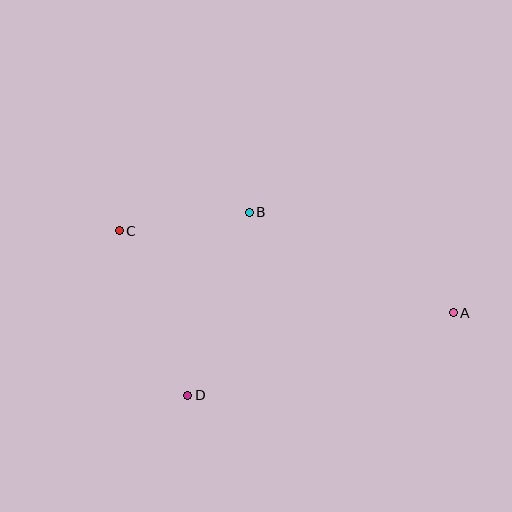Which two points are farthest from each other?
Points A and C are farthest from each other.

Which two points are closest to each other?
Points B and C are closest to each other.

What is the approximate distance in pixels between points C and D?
The distance between C and D is approximately 178 pixels.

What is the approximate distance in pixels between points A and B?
The distance between A and B is approximately 227 pixels.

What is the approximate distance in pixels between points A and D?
The distance between A and D is approximately 278 pixels.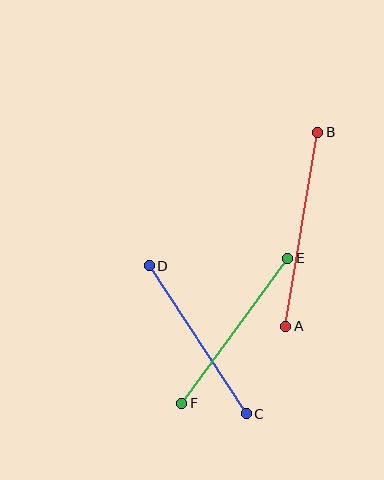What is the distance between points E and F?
The distance is approximately 180 pixels.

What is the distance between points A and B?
The distance is approximately 197 pixels.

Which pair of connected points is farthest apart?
Points A and B are farthest apart.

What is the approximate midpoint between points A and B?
The midpoint is at approximately (302, 229) pixels.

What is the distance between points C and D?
The distance is approximately 177 pixels.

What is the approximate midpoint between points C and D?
The midpoint is at approximately (198, 340) pixels.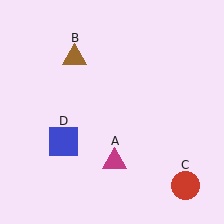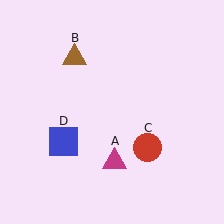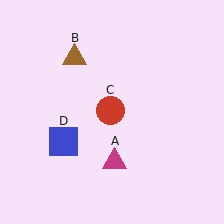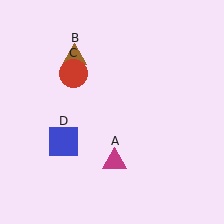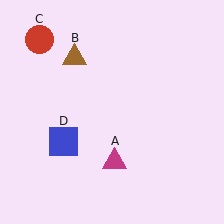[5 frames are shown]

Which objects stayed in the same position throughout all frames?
Magenta triangle (object A) and brown triangle (object B) and blue square (object D) remained stationary.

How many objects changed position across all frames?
1 object changed position: red circle (object C).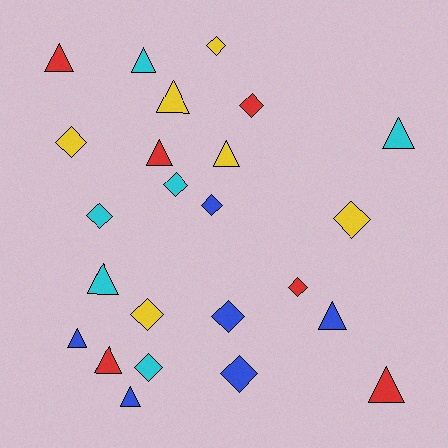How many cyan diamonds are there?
There are 3 cyan diamonds.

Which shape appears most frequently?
Triangle, with 12 objects.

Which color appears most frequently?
Yellow, with 6 objects.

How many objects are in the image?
There are 24 objects.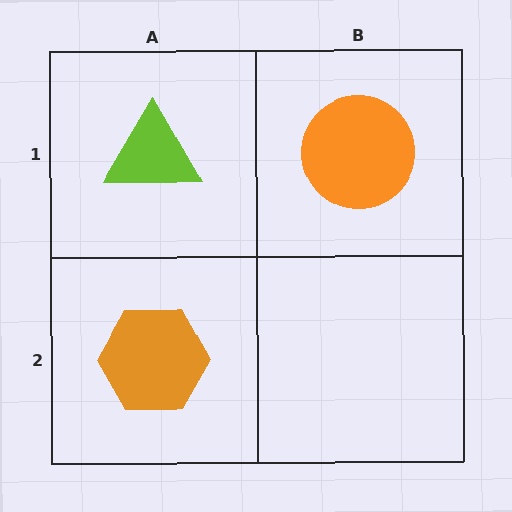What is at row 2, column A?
An orange hexagon.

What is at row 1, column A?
A lime triangle.